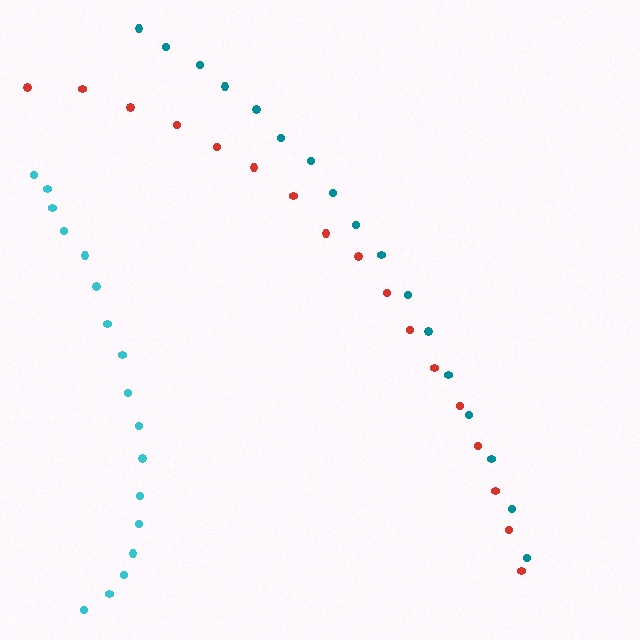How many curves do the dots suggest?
There are 3 distinct paths.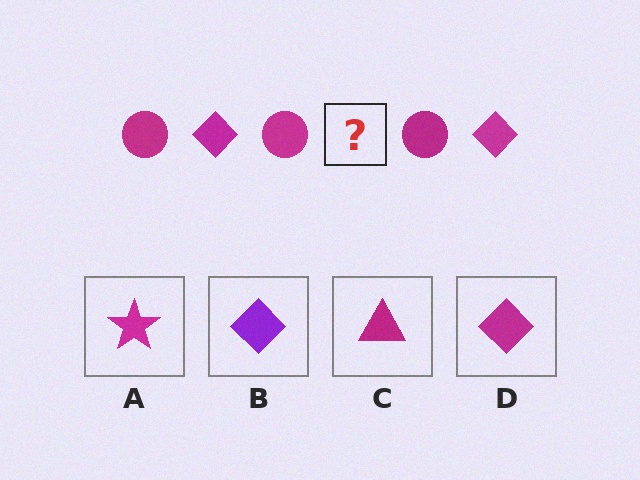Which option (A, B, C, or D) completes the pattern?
D.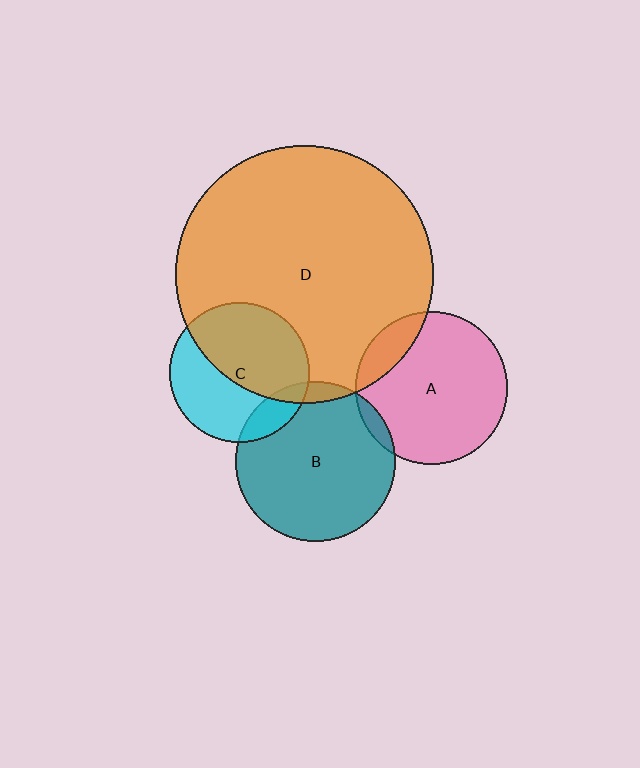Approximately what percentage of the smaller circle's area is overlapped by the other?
Approximately 15%.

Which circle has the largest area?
Circle D (orange).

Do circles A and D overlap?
Yes.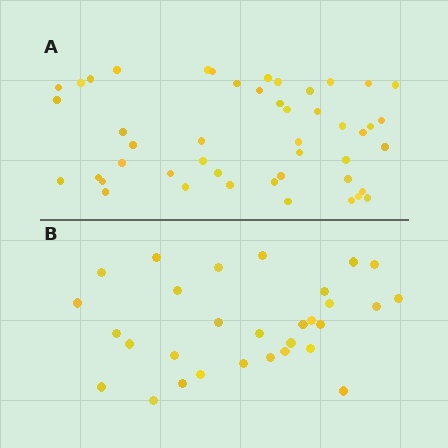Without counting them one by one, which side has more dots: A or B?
Region A (the top region) has more dots.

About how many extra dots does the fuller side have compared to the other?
Region A has approximately 15 more dots than region B.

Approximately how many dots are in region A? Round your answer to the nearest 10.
About 50 dots. (The exact count is 47, which rounds to 50.)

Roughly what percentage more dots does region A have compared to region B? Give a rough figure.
About 55% more.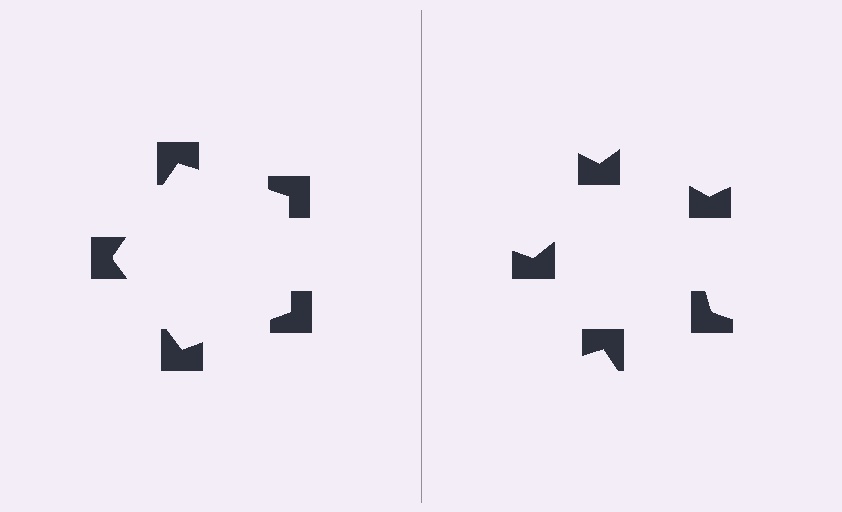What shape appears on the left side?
An illusory pentagon.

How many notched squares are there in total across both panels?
10 — 5 on each side.